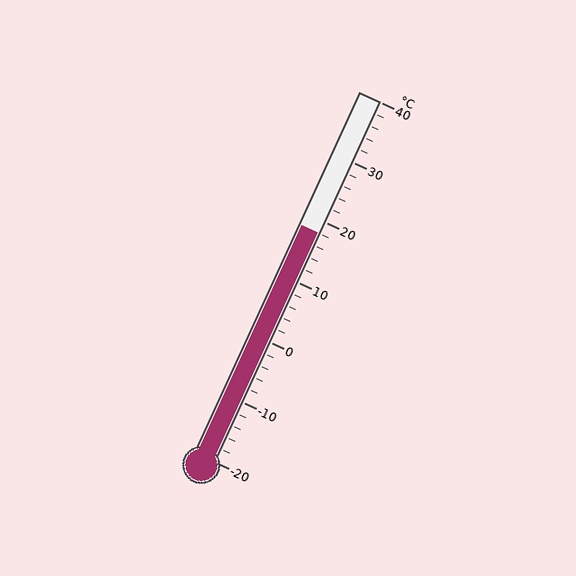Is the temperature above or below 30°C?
The temperature is below 30°C.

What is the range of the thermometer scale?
The thermometer scale ranges from -20°C to 40°C.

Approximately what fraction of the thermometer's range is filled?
The thermometer is filled to approximately 65% of its range.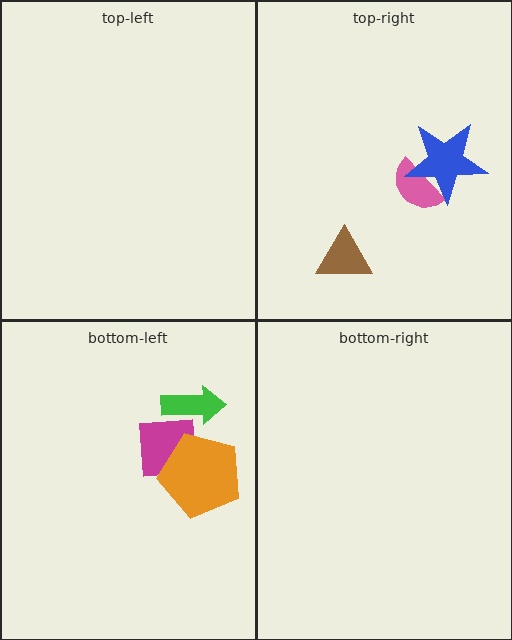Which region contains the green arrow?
The bottom-left region.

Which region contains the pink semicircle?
The top-right region.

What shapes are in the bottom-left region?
The green arrow, the magenta square, the orange pentagon.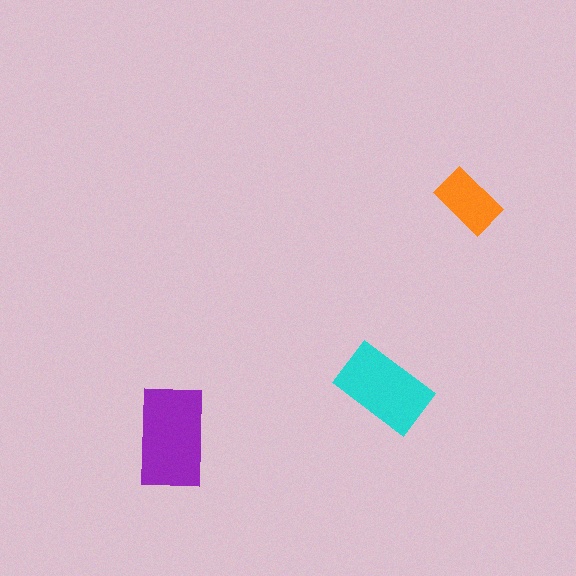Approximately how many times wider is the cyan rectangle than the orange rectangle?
About 1.5 times wider.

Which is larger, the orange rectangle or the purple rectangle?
The purple one.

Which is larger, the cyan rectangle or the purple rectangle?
The purple one.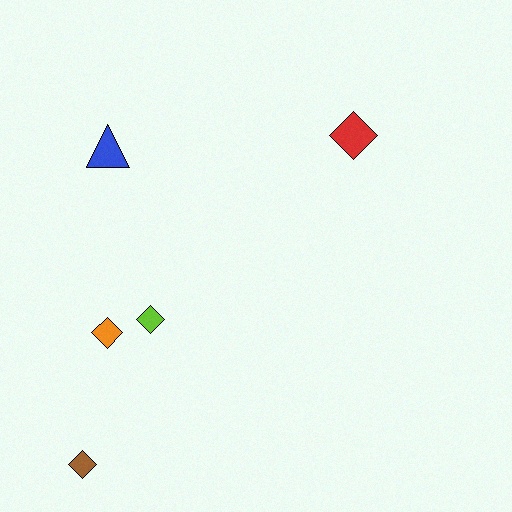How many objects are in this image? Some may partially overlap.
There are 5 objects.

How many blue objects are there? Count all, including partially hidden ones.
There is 1 blue object.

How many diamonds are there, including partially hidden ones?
There are 4 diamonds.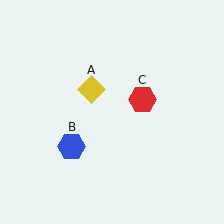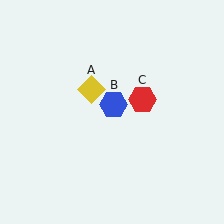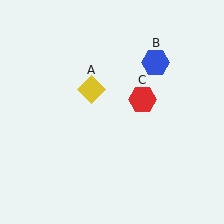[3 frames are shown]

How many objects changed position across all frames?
1 object changed position: blue hexagon (object B).